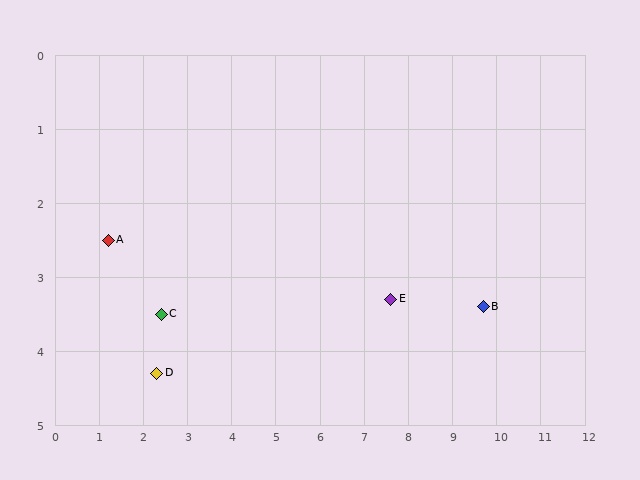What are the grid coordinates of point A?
Point A is at approximately (1.2, 2.5).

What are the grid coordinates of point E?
Point E is at approximately (7.6, 3.3).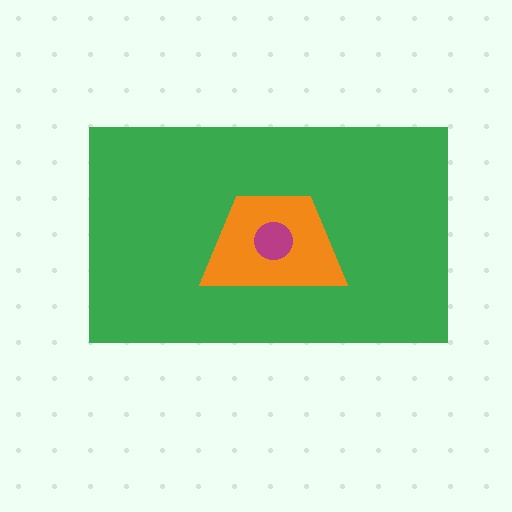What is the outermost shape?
The green rectangle.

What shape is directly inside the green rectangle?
The orange trapezoid.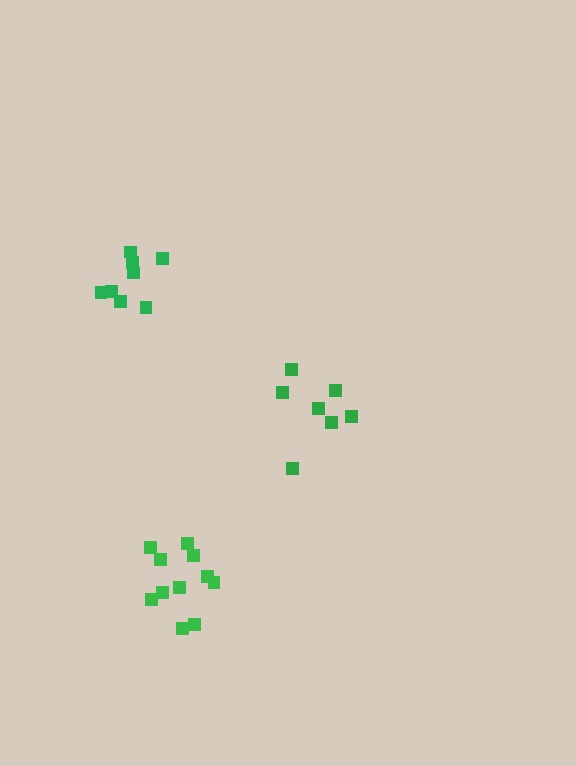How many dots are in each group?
Group 1: 7 dots, Group 2: 8 dots, Group 3: 11 dots (26 total).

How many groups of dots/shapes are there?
There are 3 groups.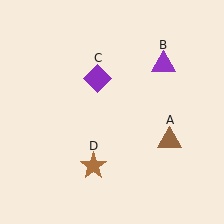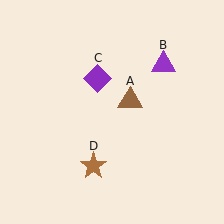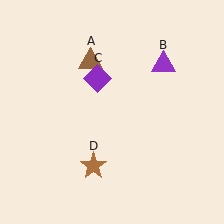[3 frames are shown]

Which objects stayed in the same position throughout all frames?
Purple triangle (object B) and purple diamond (object C) and brown star (object D) remained stationary.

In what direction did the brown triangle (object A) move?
The brown triangle (object A) moved up and to the left.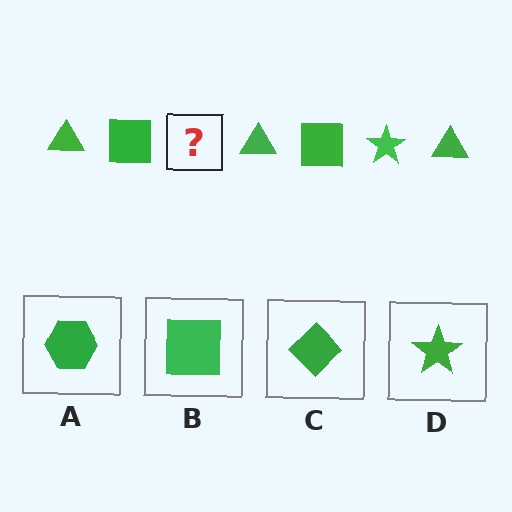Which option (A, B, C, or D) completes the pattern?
D.